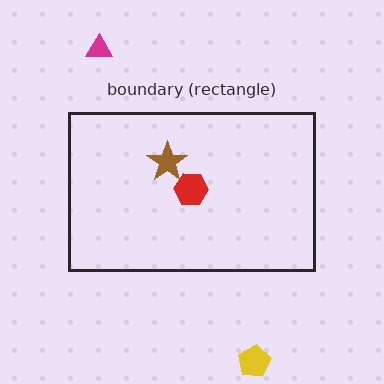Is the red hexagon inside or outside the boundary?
Inside.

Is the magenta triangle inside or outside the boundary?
Outside.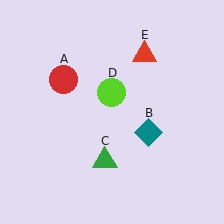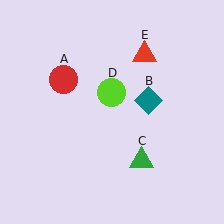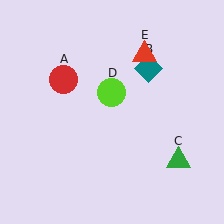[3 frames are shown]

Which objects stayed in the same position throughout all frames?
Red circle (object A) and lime circle (object D) and red triangle (object E) remained stationary.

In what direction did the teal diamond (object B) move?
The teal diamond (object B) moved up.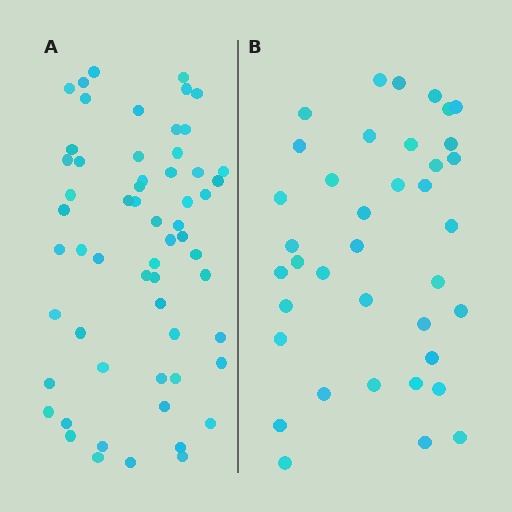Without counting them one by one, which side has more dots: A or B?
Region A (the left region) has more dots.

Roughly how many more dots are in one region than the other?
Region A has approximately 20 more dots than region B.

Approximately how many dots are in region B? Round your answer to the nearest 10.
About 40 dots. (The exact count is 38, which rounds to 40.)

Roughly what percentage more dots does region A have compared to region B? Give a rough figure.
About 55% more.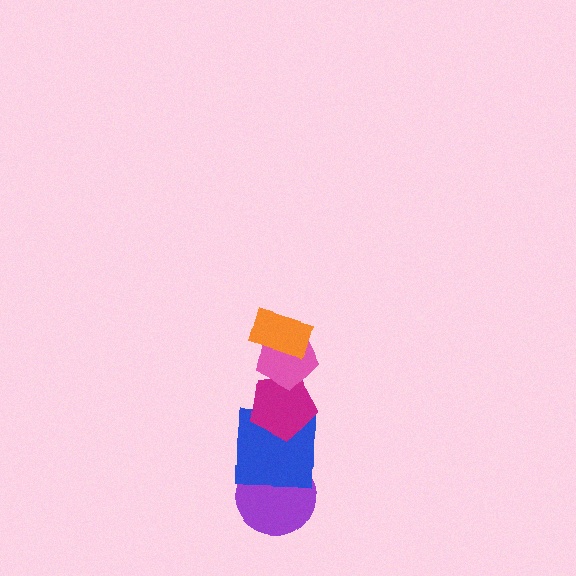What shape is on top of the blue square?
The magenta pentagon is on top of the blue square.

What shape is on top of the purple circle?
The blue square is on top of the purple circle.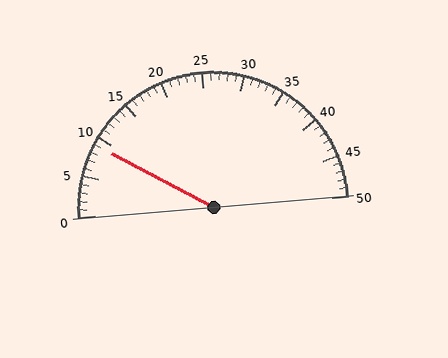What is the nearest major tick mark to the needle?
The nearest major tick mark is 10.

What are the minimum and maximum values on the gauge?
The gauge ranges from 0 to 50.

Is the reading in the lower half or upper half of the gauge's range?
The reading is in the lower half of the range (0 to 50).